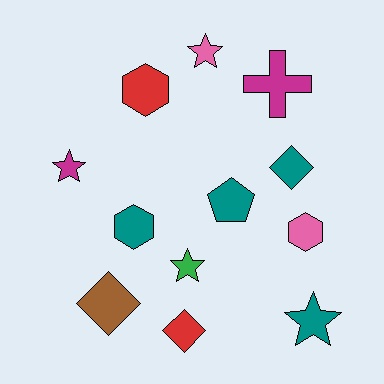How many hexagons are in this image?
There are 3 hexagons.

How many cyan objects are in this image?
There are no cyan objects.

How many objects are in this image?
There are 12 objects.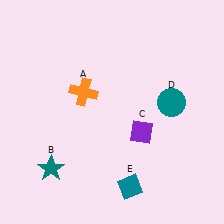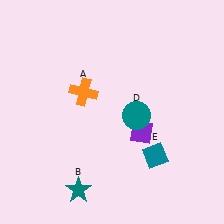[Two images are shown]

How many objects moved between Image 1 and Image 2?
3 objects moved between the two images.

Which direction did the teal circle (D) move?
The teal circle (D) moved left.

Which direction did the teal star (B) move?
The teal star (B) moved right.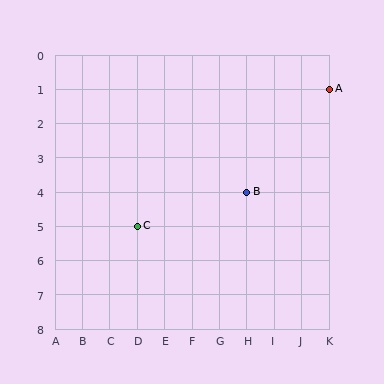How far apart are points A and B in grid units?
Points A and B are 3 columns and 3 rows apart (about 4.2 grid units diagonally).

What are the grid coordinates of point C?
Point C is at grid coordinates (D, 5).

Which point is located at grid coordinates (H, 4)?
Point B is at (H, 4).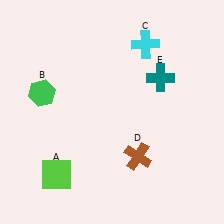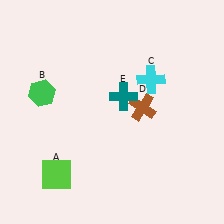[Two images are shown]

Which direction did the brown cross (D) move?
The brown cross (D) moved up.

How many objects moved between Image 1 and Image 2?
3 objects moved between the two images.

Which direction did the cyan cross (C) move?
The cyan cross (C) moved down.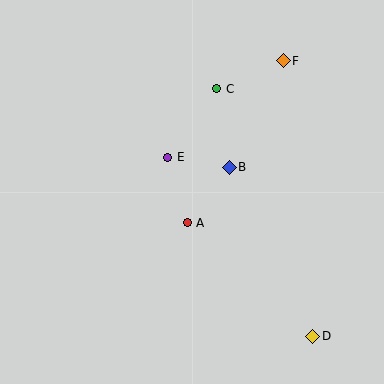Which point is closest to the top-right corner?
Point F is closest to the top-right corner.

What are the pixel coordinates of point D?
Point D is at (313, 336).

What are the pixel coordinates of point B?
Point B is at (229, 167).